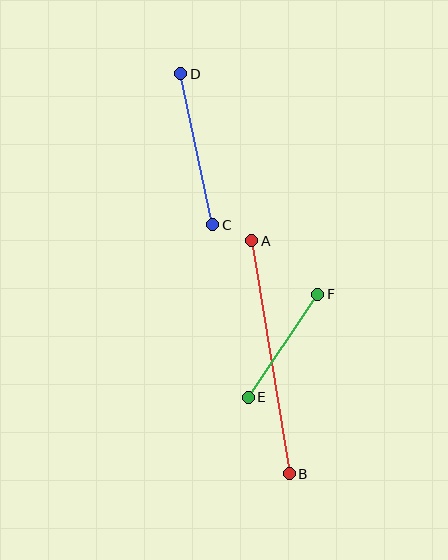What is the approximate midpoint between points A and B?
The midpoint is at approximately (271, 357) pixels.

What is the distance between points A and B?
The distance is approximately 236 pixels.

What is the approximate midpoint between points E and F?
The midpoint is at approximately (283, 346) pixels.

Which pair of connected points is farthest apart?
Points A and B are farthest apart.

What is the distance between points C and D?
The distance is approximately 155 pixels.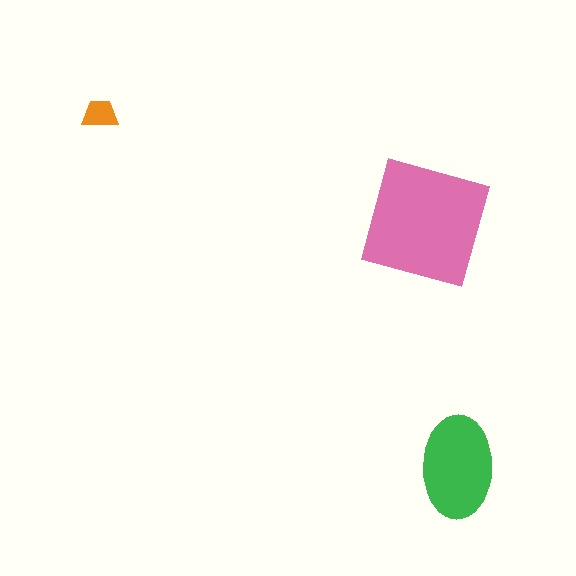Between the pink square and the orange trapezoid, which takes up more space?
The pink square.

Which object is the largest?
The pink square.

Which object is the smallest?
The orange trapezoid.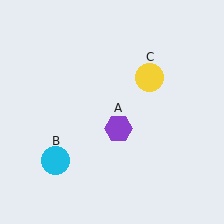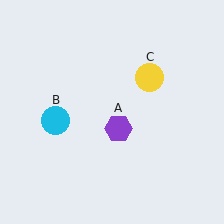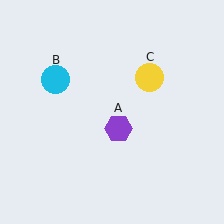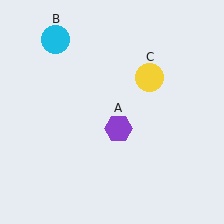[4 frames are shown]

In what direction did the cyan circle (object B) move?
The cyan circle (object B) moved up.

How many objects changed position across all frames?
1 object changed position: cyan circle (object B).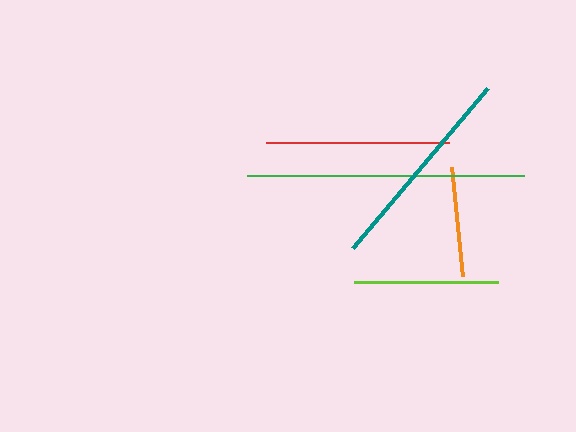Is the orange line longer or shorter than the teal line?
The teal line is longer than the orange line.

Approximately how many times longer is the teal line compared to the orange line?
The teal line is approximately 1.9 times the length of the orange line.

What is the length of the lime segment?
The lime segment is approximately 144 pixels long.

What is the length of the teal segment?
The teal segment is approximately 209 pixels long.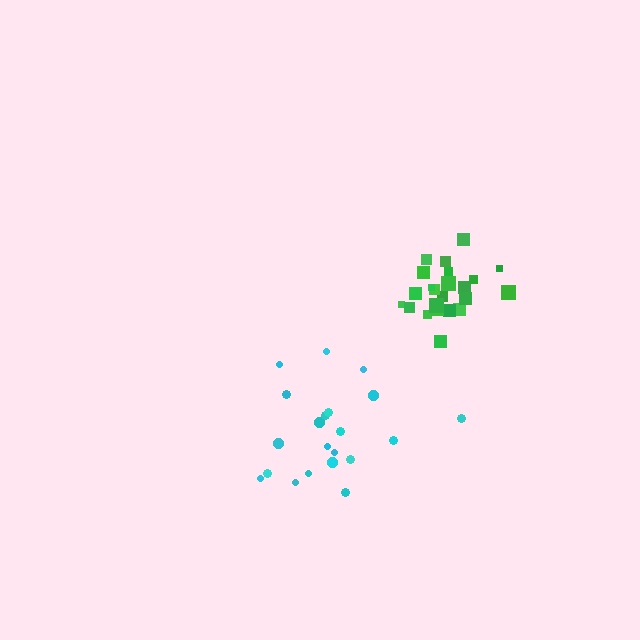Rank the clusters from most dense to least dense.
green, cyan.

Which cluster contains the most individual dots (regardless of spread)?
Green (24).